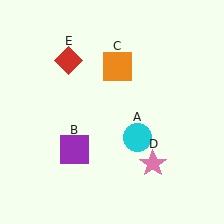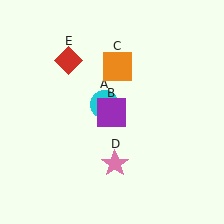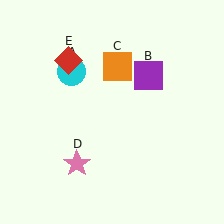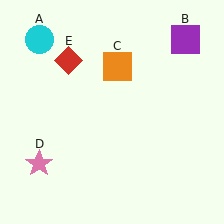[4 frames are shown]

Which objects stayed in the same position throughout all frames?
Orange square (object C) and red diamond (object E) remained stationary.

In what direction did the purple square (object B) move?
The purple square (object B) moved up and to the right.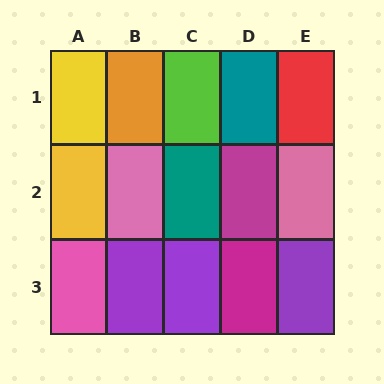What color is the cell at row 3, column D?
Magenta.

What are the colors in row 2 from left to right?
Yellow, pink, teal, magenta, pink.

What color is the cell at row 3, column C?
Purple.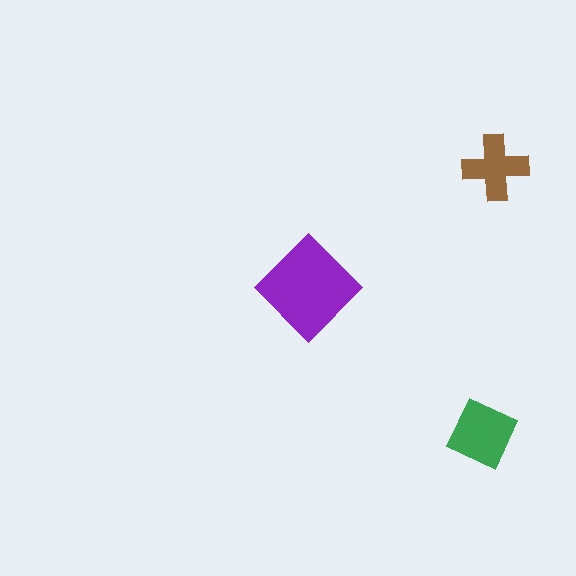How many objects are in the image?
There are 3 objects in the image.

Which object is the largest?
The purple diamond.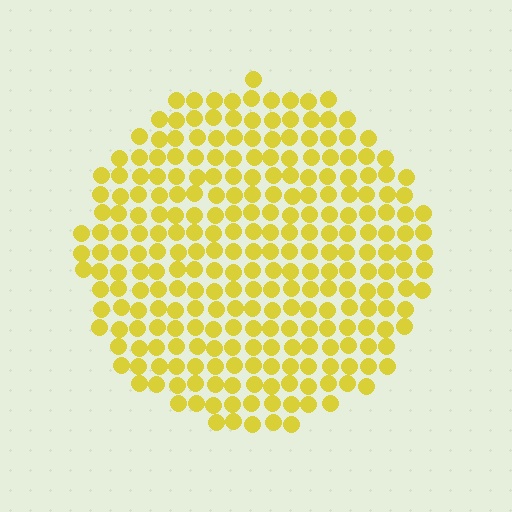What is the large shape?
The large shape is a circle.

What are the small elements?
The small elements are circles.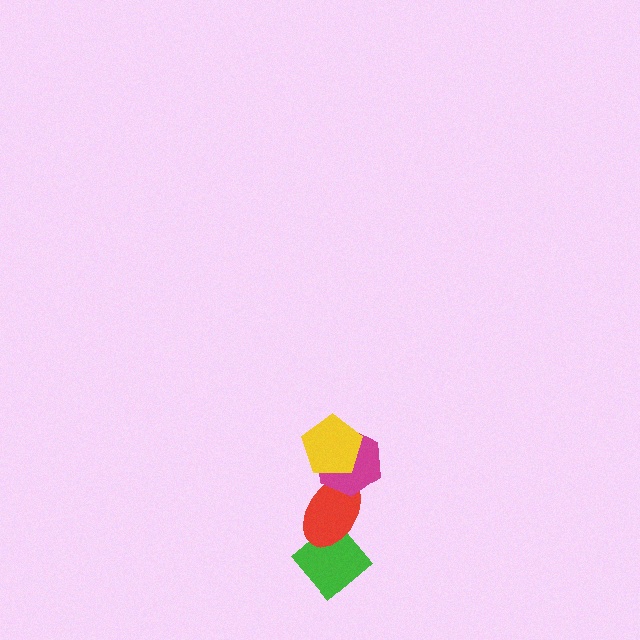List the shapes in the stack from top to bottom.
From top to bottom: the yellow pentagon, the magenta hexagon, the red ellipse, the green diamond.